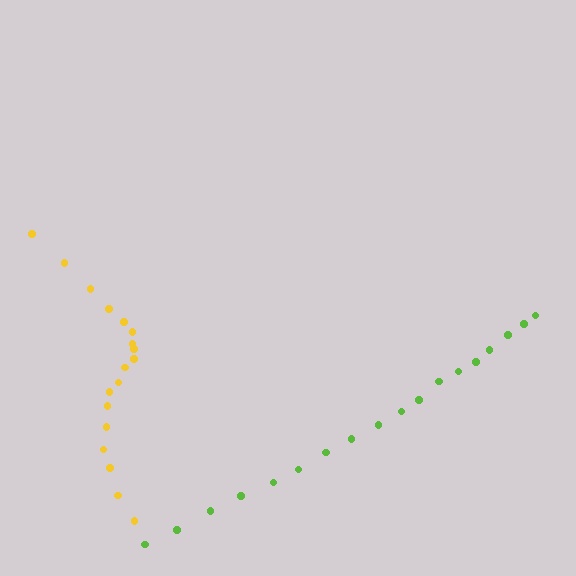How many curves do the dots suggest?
There are 2 distinct paths.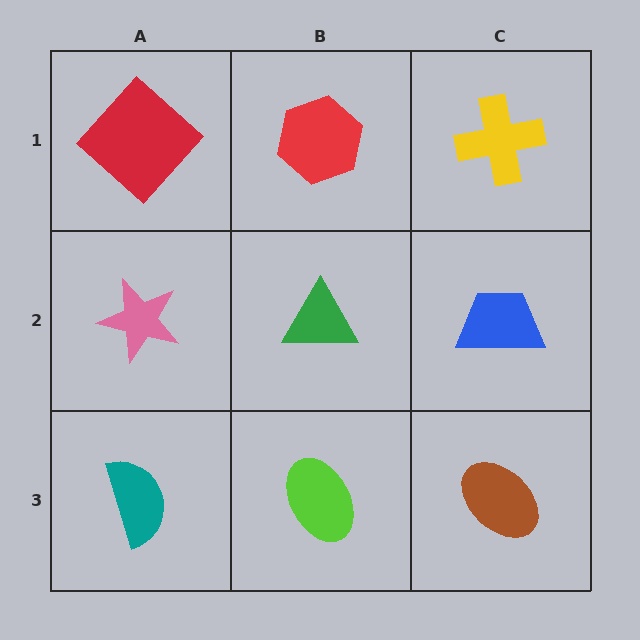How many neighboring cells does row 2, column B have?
4.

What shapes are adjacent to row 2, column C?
A yellow cross (row 1, column C), a brown ellipse (row 3, column C), a green triangle (row 2, column B).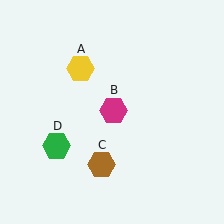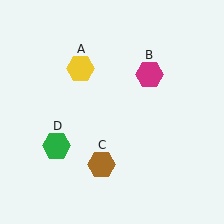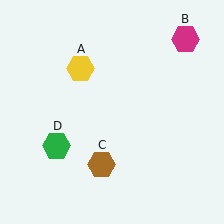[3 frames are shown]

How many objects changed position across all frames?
1 object changed position: magenta hexagon (object B).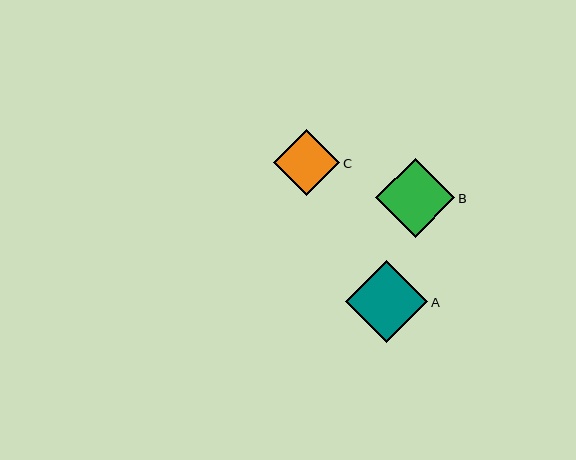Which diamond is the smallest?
Diamond C is the smallest with a size of approximately 66 pixels.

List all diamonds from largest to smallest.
From largest to smallest: A, B, C.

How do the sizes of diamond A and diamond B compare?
Diamond A and diamond B are approximately the same size.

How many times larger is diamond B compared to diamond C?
Diamond B is approximately 1.2 times the size of diamond C.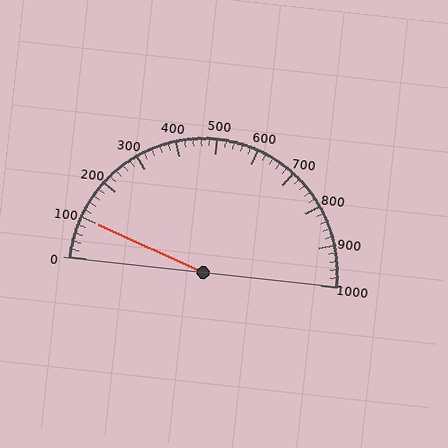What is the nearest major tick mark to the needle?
The nearest major tick mark is 100.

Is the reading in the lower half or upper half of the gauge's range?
The reading is in the lower half of the range (0 to 1000).